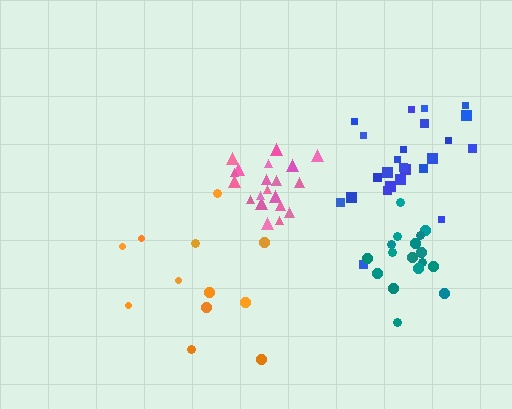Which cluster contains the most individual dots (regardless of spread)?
Blue (25).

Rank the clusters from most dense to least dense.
pink, teal, blue, orange.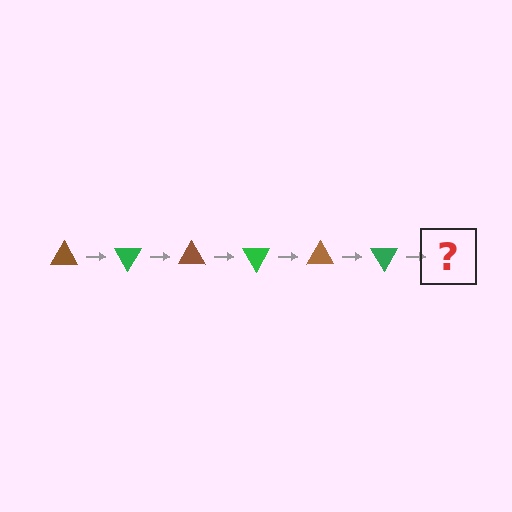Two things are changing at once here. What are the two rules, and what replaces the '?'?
The two rules are that it rotates 60 degrees each step and the color cycles through brown and green. The '?' should be a brown triangle, rotated 360 degrees from the start.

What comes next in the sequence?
The next element should be a brown triangle, rotated 360 degrees from the start.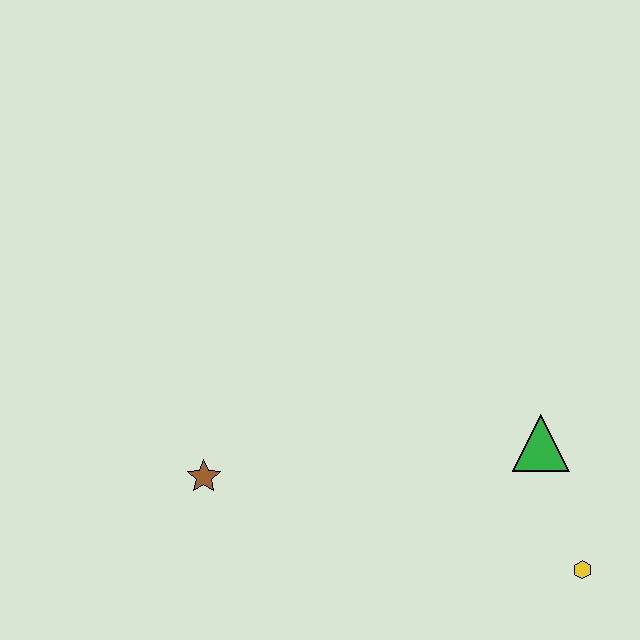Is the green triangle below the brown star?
No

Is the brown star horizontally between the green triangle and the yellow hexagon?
No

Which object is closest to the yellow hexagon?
The green triangle is closest to the yellow hexagon.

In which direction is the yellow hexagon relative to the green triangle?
The yellow hexagon is below the green triangle.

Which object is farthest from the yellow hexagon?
The brown star is farthest from the yellow hexagon.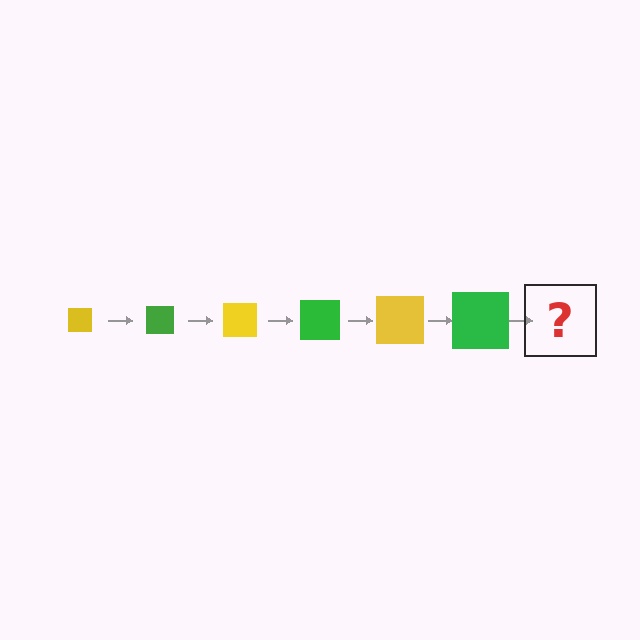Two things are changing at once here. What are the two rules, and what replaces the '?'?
The two rules are that the square grows larger each step and the color cycles through yellow and green. The '?' should be a yellow square, larger than the previous one.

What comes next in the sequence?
The next element should be a yellow square, larger than the previous one.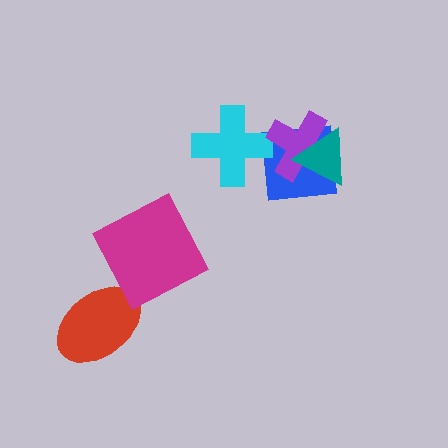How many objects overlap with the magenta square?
0 objects overlap with the magenta square.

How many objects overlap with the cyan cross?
1 object overlaps with the cyan cross.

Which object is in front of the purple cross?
The teal triangle is in front of the purple cross.